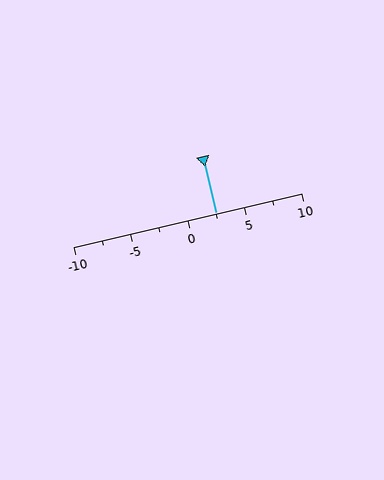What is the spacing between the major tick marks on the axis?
The major ticks are spaced 5 apart.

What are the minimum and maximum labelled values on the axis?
The axis runs from -10 to 10.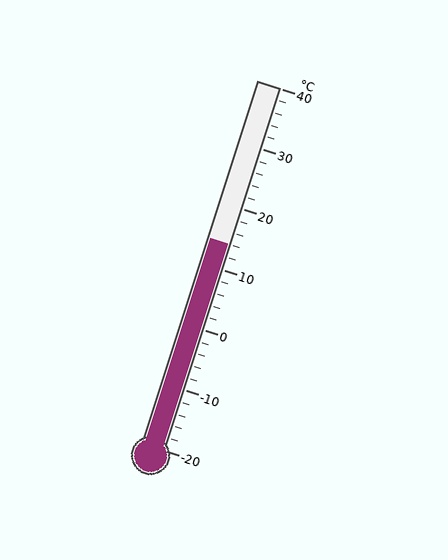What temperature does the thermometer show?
The thermometer shows approximately 14°C.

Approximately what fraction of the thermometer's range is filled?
The thermometer is filled to approximately 55% of its range.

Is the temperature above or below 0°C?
The temperature is above 0°C.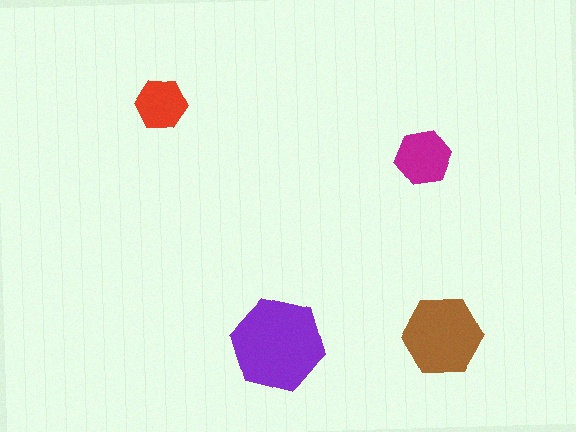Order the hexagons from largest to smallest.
the purple one, the brown one, the magenta one, the red one.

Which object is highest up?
The red hexagon is topmost.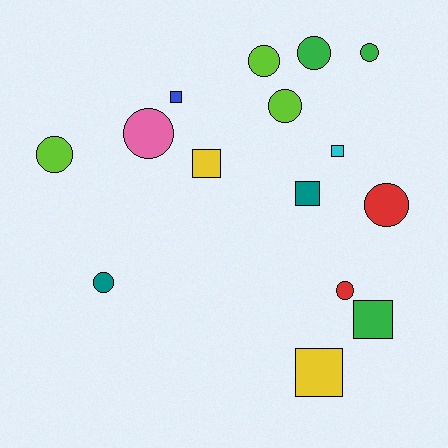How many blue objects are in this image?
There is 1 blue object.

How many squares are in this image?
There are 6 squares.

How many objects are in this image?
There are 15 objects.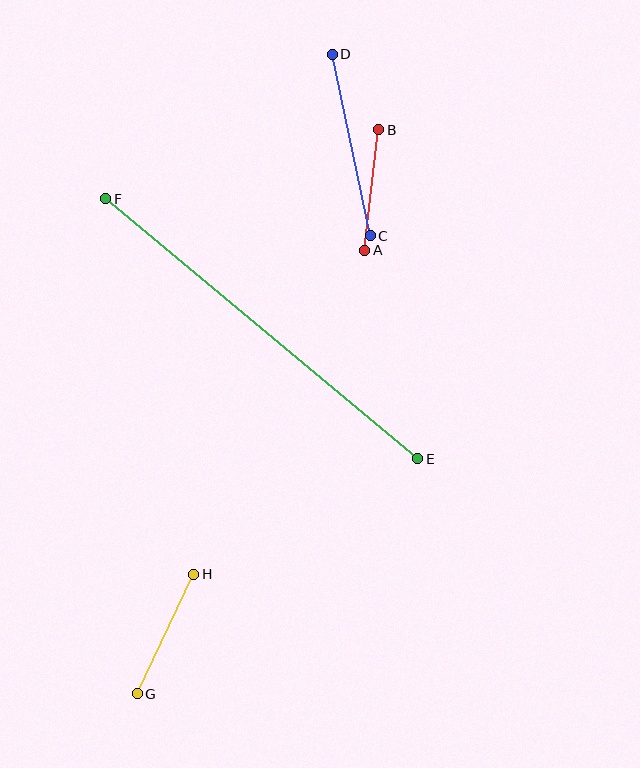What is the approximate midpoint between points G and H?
The midpoint is at approximately (166, 634) pixels.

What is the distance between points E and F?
The distance is approximately 406 pixels.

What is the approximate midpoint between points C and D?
The midpoint is at approximately (351, 145) pixels.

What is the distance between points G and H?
The distance is approximately 132 pixels.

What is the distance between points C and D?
The distance is approximately 185 pixels.